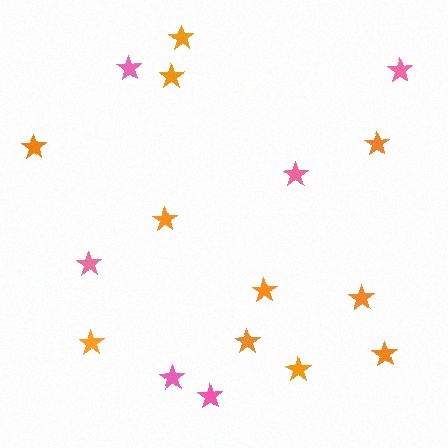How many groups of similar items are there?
There are 2 groups: one group of pink stars (6) and one group of orange stars (11).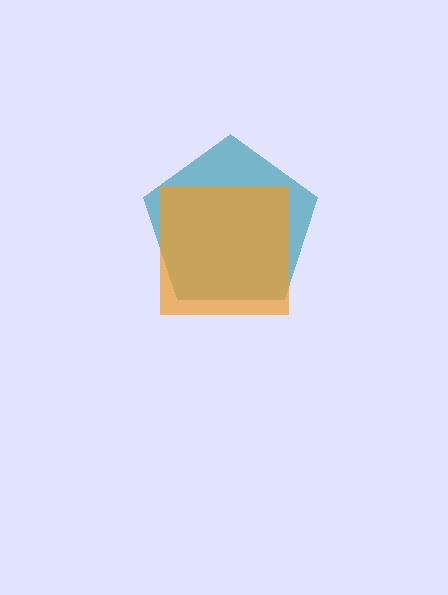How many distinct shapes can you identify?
There are 2 distinct shapes: a teal pentagon, an orange square.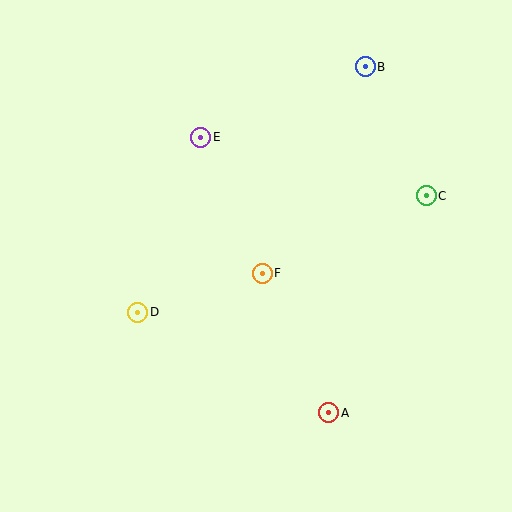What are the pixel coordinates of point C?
Point C is at (426, 196).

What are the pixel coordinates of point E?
Point E is at (201, 137).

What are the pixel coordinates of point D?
Point D is at (138, 312).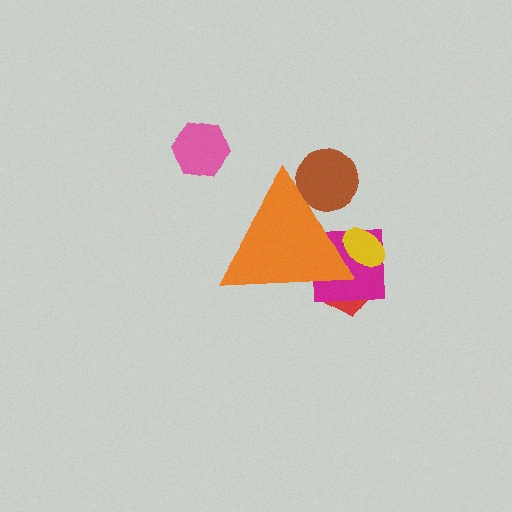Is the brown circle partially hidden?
Yes, the brown circle is partially hidden behind the orange triangle.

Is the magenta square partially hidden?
Yes, the magenta square is partially hidden behind the orange triangle.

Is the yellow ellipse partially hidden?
Yes, the yellow ellipse is partially hidden behind the orange triangle.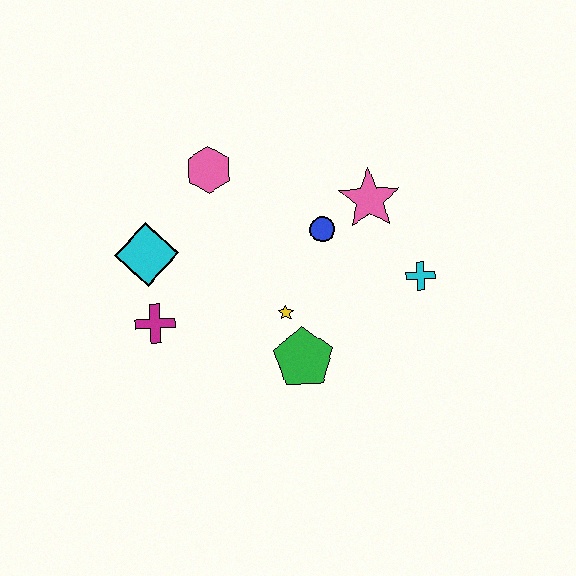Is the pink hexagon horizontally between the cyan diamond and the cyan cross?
Yes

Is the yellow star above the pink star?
No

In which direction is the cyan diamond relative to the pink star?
The cyan diamond is to the left of the pink star.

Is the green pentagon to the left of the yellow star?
No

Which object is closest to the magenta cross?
The cyan diamond is closest to the magenta cross.